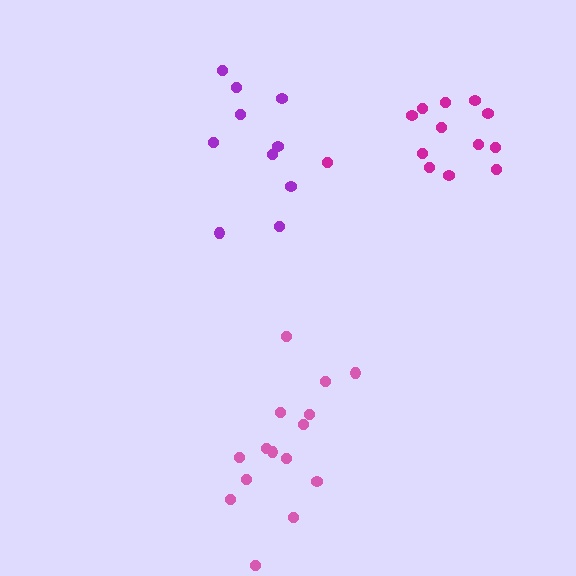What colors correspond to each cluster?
The clusters are colored: purple, pink, magenta.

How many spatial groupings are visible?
There are 3 spatial groupings.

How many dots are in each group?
Group 1: 10 dots, Group 2: 15 dots, Group 3: 13 dots (38 total).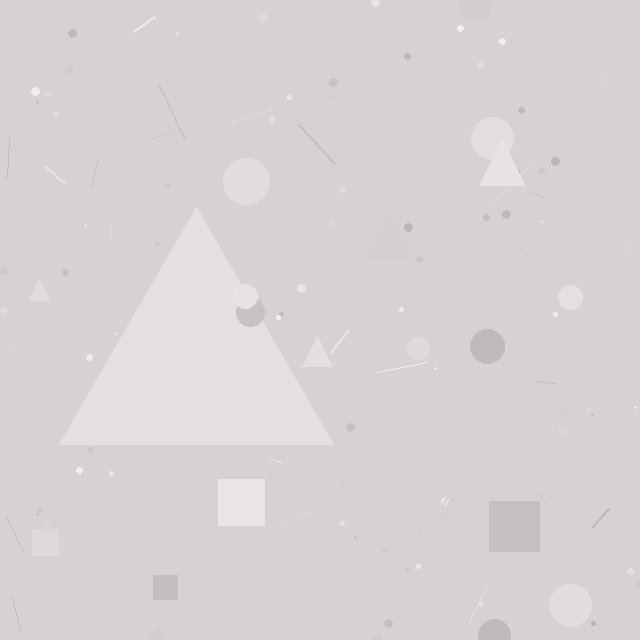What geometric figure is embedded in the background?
A triangle is embedded in the background.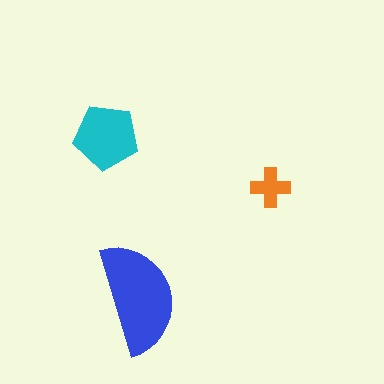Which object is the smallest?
The orange cross.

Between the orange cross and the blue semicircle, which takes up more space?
The blue semicircle.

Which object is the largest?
The blue semicircle.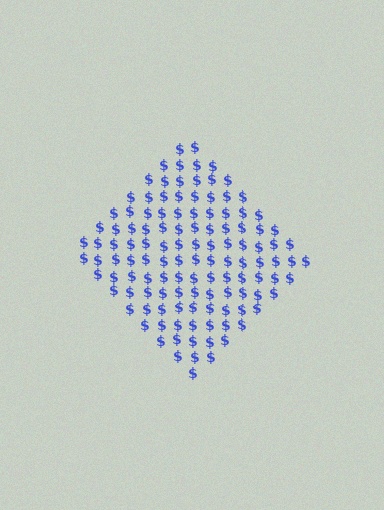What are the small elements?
The small elements are dollar signs.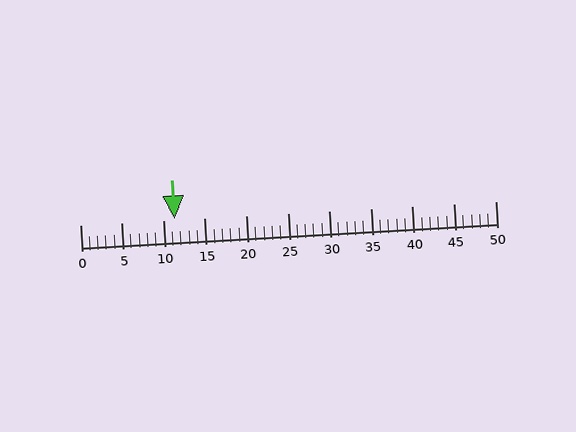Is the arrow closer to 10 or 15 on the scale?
The arrow is closer to 10.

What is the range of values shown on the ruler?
The ruler shows values from 0 to 50.